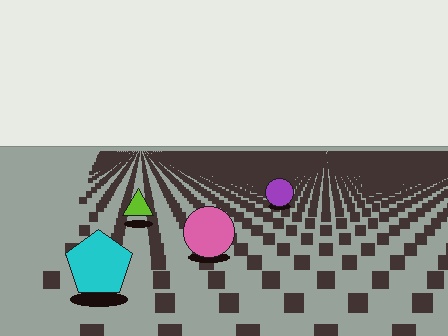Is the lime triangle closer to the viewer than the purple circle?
Yes. The lime triangle is closer — you can tell from the texture gradient: the ground texture is coarser near it.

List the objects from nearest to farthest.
From nearest to farthest: the cyan pentagon, the pink circle, the lime triangle, the purple circle.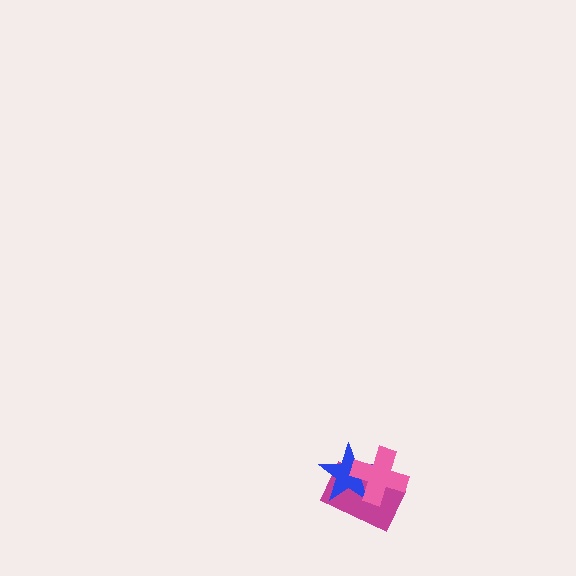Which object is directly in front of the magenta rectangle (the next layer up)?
The blue star is directly in front of the magenta rectangle.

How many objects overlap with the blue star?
2 objects overlap with the blue star.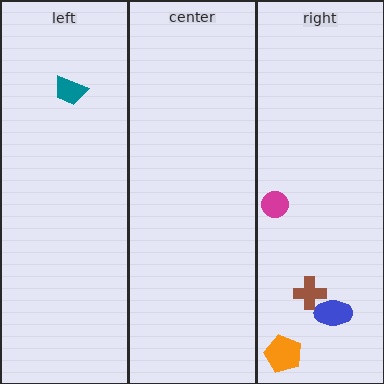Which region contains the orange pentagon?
The right region.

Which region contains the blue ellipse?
The right region.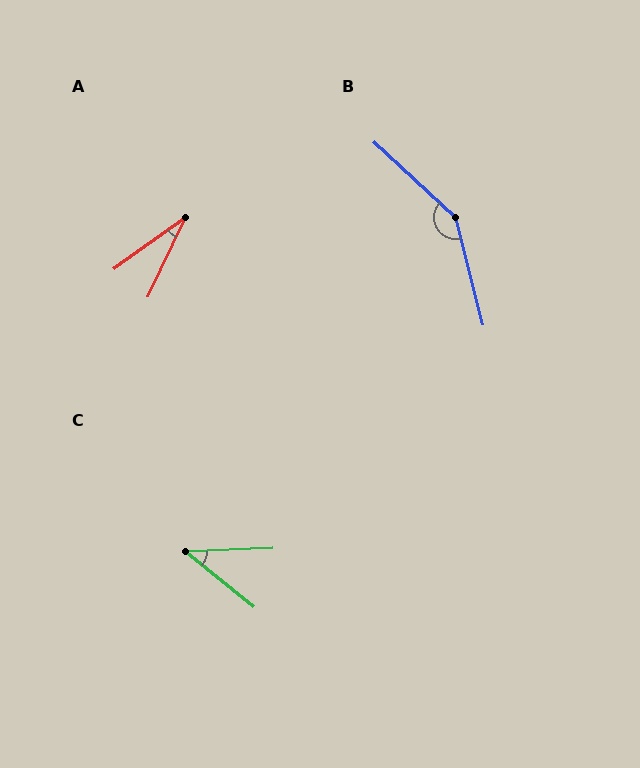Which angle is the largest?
B, at approximately 147 degrees.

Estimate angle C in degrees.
Approximately 41 degrees.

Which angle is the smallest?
A, at approximately 29 degrees.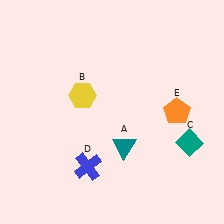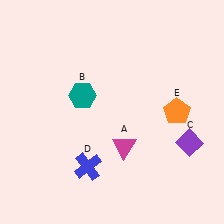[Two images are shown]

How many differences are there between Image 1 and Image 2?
There are 3 differences between the two images.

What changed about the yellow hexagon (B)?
In Image 1, B is yellow. In Image 2, it changed to teal.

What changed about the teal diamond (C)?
In Image 1, C is teal. In Image 2, it changed to purple.